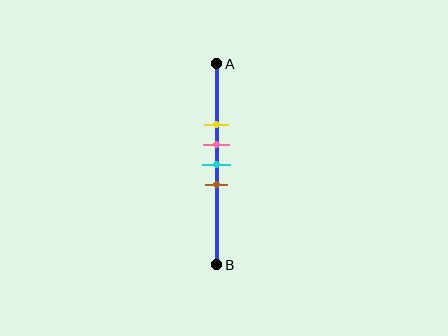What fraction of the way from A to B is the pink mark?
The pink mark is approximately 40% (0.4) of the way from A to B.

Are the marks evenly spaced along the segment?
Yes, the marks are approximately evenly spaced.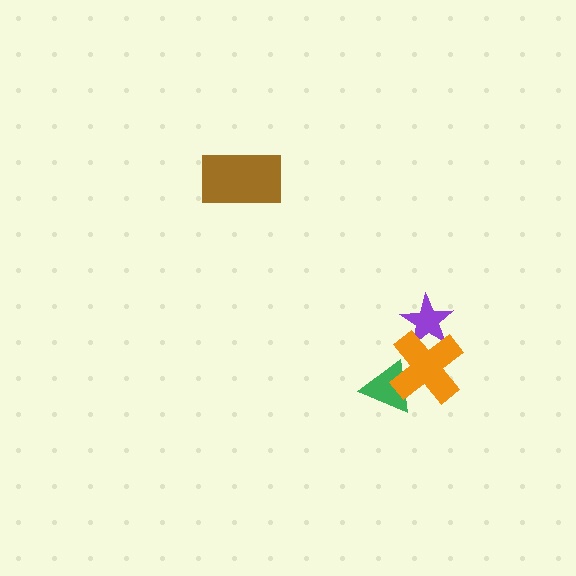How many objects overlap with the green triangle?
1 object overlaps with the green triangle.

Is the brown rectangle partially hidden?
No, no other shape covers it.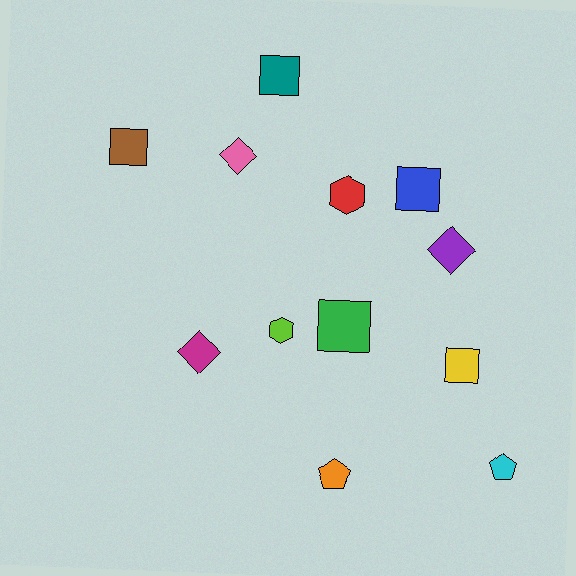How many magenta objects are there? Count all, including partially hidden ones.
There is 1 magenta object.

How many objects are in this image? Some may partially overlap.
There are 12 objects.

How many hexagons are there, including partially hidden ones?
There are 2 hexagons.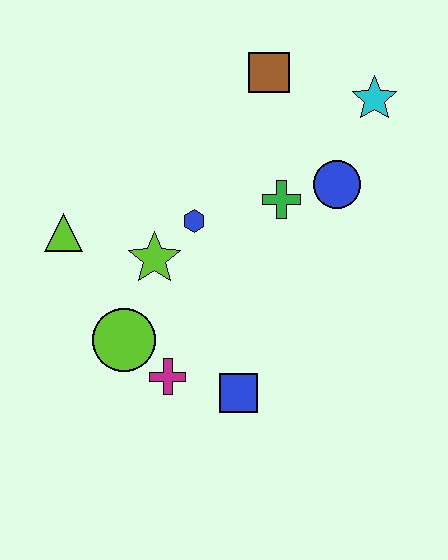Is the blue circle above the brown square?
No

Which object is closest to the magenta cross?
The lime circle is closest to the magenta cross.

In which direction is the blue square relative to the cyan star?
The blue square is below the cyan star.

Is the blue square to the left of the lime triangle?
No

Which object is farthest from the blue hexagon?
The cyan star is farthest from the blue hexagon.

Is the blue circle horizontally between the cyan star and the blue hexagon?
Yes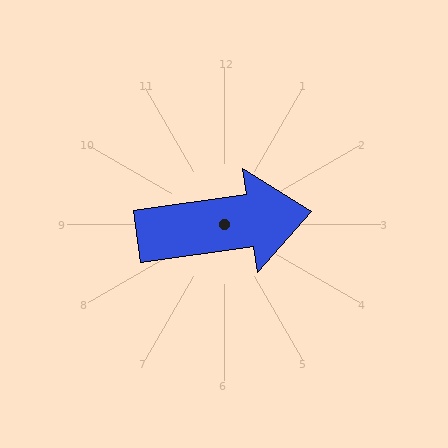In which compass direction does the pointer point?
East.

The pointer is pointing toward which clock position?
Roughly 3 o'clock.